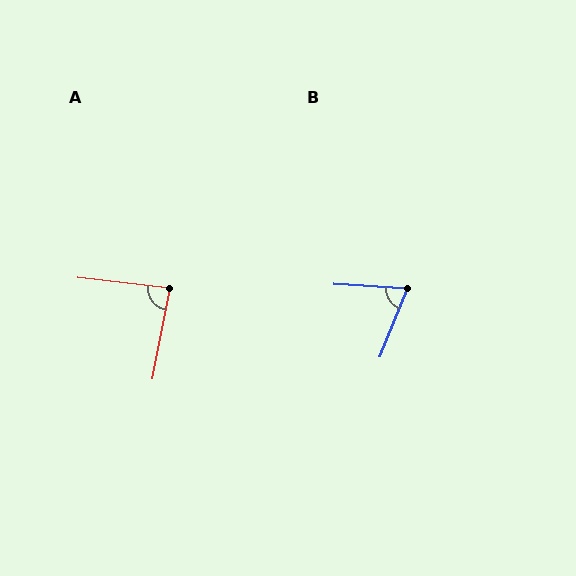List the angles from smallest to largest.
B (71°), A (85°).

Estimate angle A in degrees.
Approximately 85 degrees.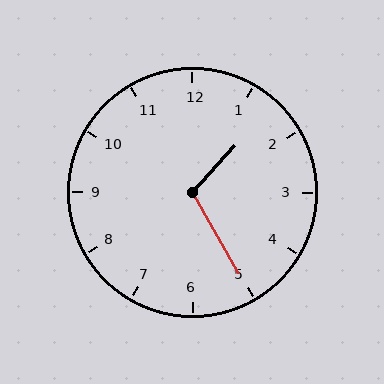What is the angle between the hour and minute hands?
Approximately 108 degrees.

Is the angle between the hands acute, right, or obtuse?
It is obtuse.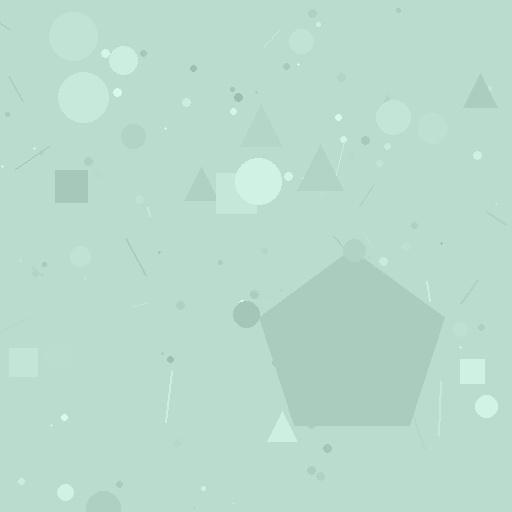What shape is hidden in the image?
A pentagon is hidden in the image.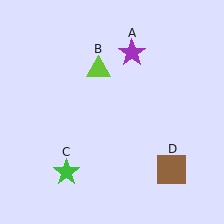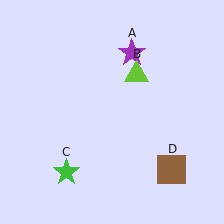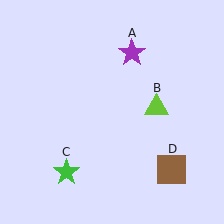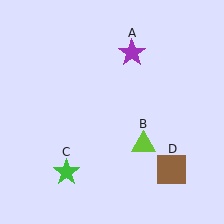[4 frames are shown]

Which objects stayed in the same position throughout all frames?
Purple star (object A) and green star (object C) and brown square (object D) remained stationary.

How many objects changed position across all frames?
1 object changed position: lime triangle (object B).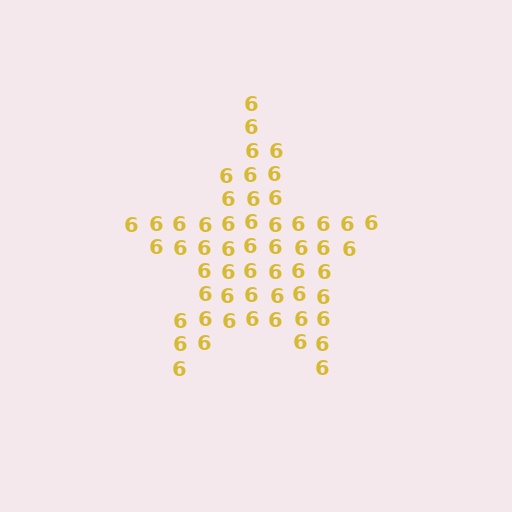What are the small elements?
The small elements are digit 6's.